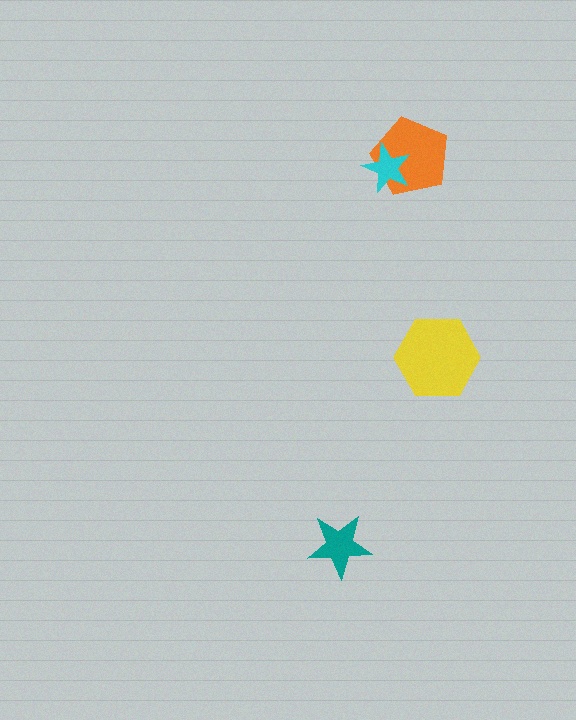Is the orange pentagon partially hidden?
Yes, it is partially covered by another shape.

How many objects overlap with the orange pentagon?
1 object overlaps with the orange pentagon.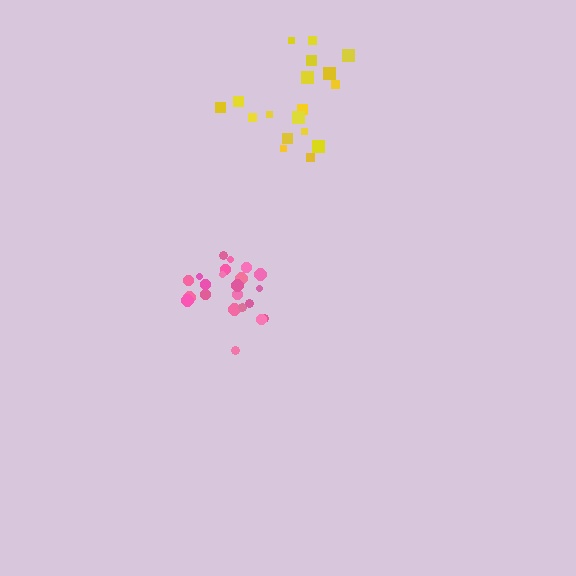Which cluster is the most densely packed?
Pink.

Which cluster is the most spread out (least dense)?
Yellow.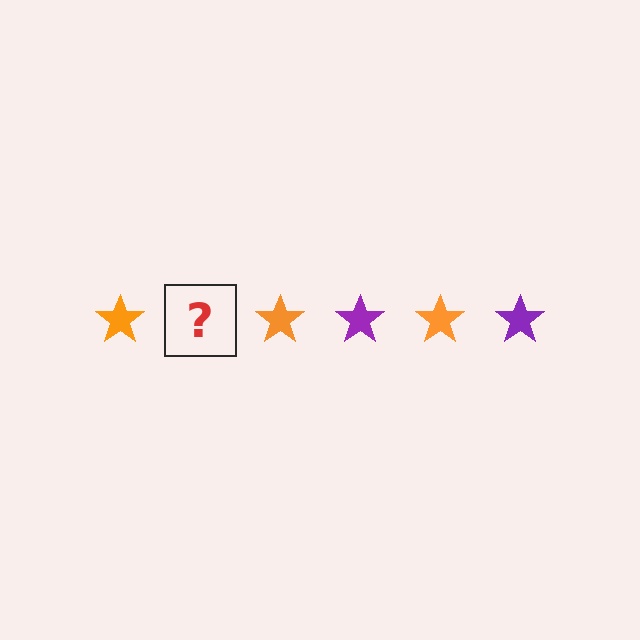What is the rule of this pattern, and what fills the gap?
The rule is that the pattern cycles through orange, purple stars. The gap should be filled with a purple star.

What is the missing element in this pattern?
The missing element is a purple star.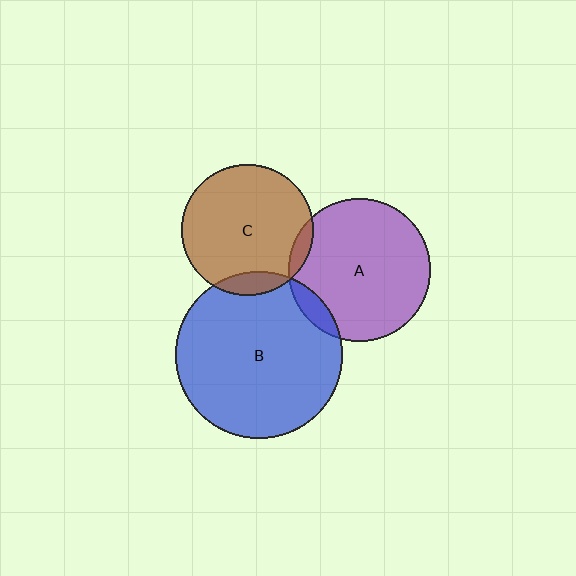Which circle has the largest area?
Circle B (blue).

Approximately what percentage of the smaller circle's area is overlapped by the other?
Approximately 10%.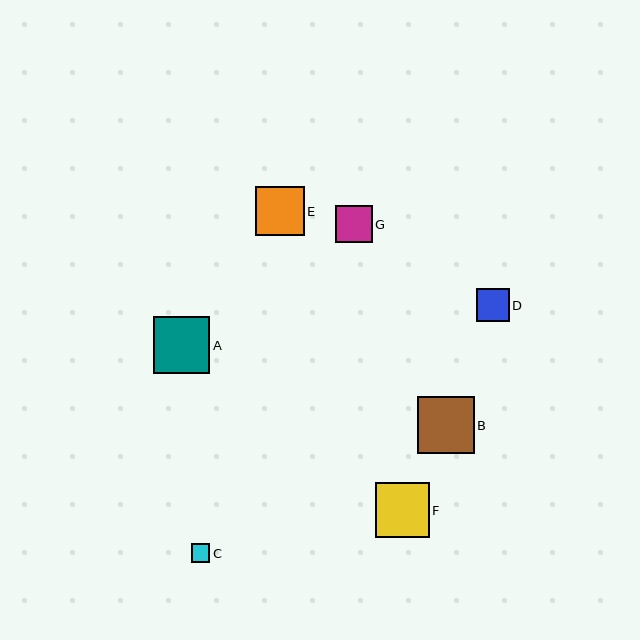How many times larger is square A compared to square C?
Square A is approximately 3.1 times the size of square C.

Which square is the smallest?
Square C is the smallest with a size of approximately 18 pixels.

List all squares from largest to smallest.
From largest to smallest: B, A, F, E, G, D, C.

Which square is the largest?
Square B is the largest with a size of approximately 57 pixels.